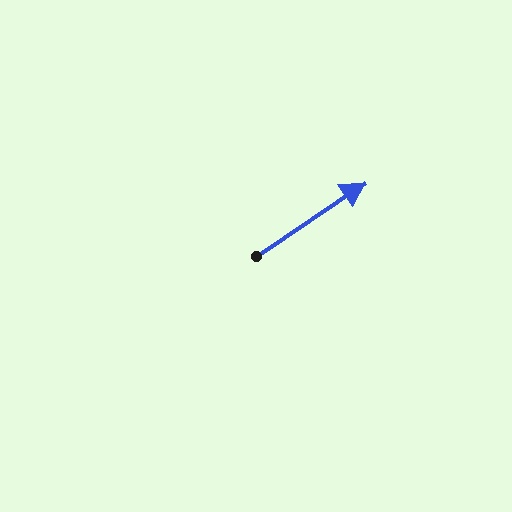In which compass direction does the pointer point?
Northeast.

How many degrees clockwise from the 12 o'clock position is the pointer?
Approximately 56 degrees.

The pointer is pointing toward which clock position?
Roughly 2 o'clock.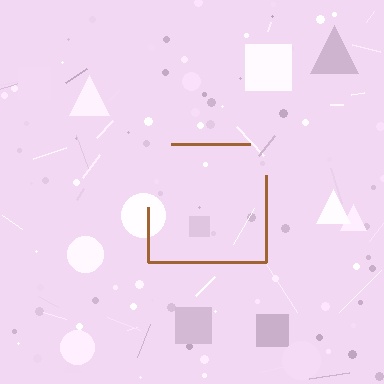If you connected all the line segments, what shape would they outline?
They would outline a square.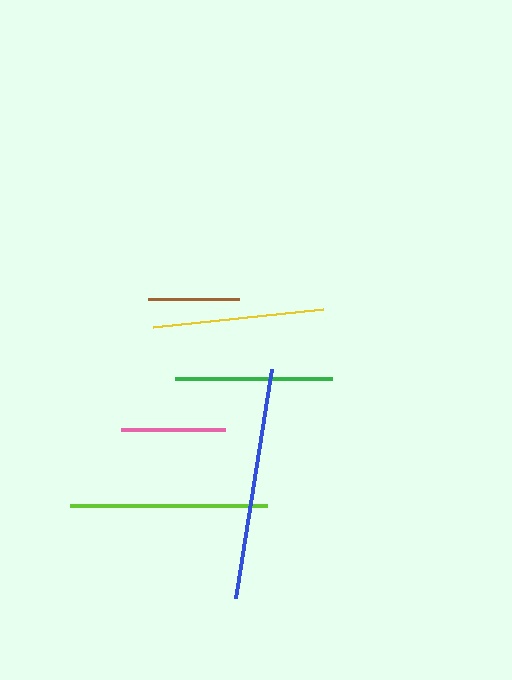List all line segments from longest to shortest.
From longest to shortest: blue, lime, yellow, green, pink, brown.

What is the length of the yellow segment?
The yellow segment is approximately 170 pixels long.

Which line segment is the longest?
The blue line is the longest at approximately 231 pixels.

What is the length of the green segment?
The green segment is approximately 157 pixels long.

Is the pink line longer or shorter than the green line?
The green line is longer than the pink line.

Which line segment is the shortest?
The brown line is the shortest at approximately 91 pixels.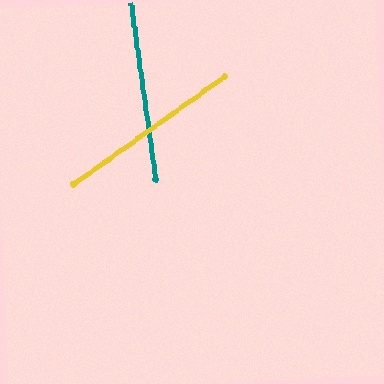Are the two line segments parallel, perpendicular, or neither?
Neither parallel nor perpendicular — they differ by about 62°.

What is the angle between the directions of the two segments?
Approximately 62 degrees.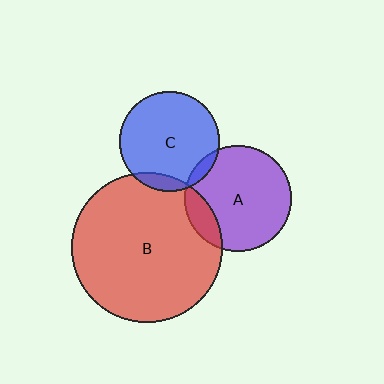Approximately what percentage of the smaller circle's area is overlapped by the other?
Approximately 5%.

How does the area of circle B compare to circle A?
Approximately 2.0 times.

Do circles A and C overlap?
Yes.